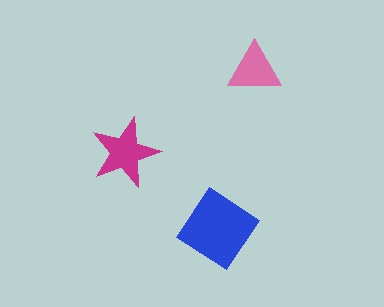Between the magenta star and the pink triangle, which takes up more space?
The magenta star.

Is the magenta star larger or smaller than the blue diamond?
Smaller.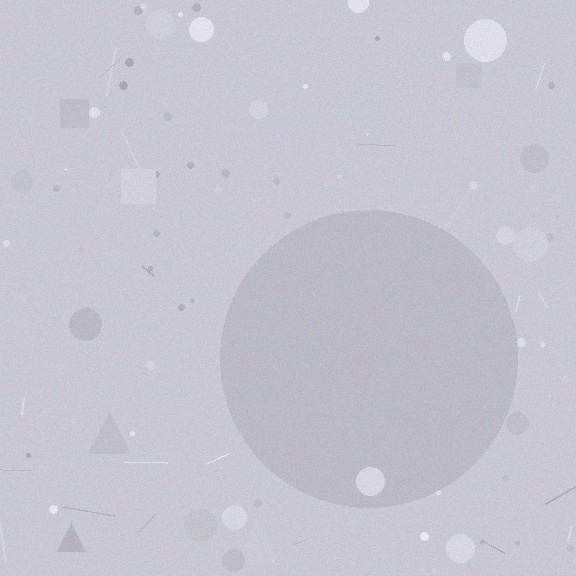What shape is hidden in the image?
A circle is hidden in the image.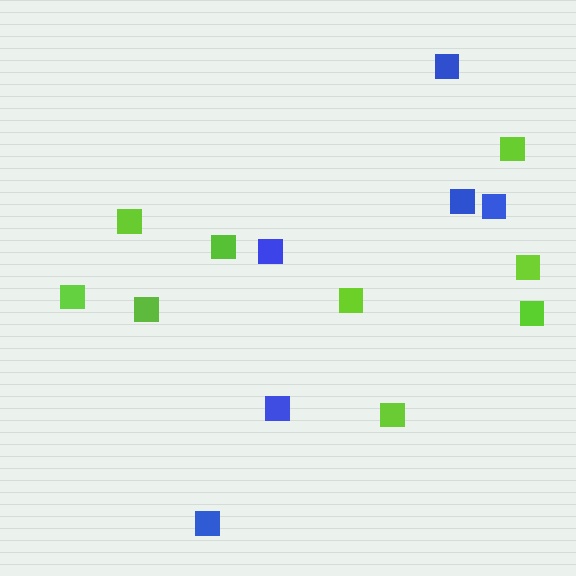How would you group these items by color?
There are 2 groups: one group of blue squares (6) and one group of lime squares (9).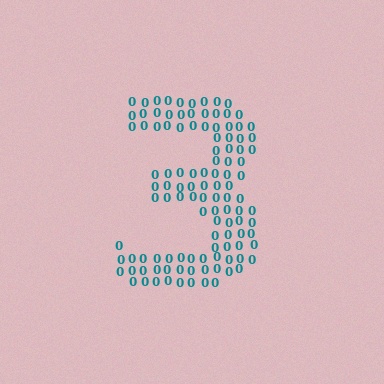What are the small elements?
The small elements are digit 0's.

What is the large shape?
The large shape is the digit 3.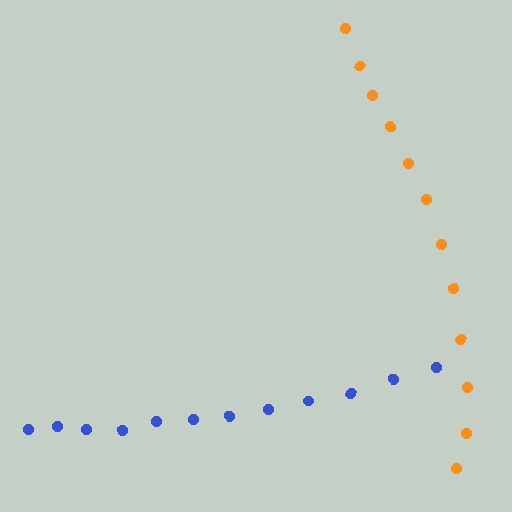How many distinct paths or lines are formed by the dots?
There are 2 distinct paths.